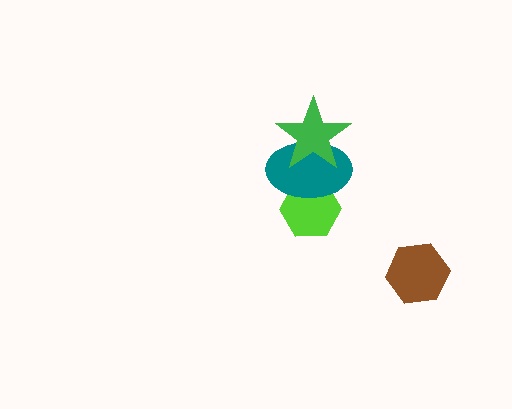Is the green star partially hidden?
No, no other shape covers it.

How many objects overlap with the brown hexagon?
0 objects overlap with the brown hexagon.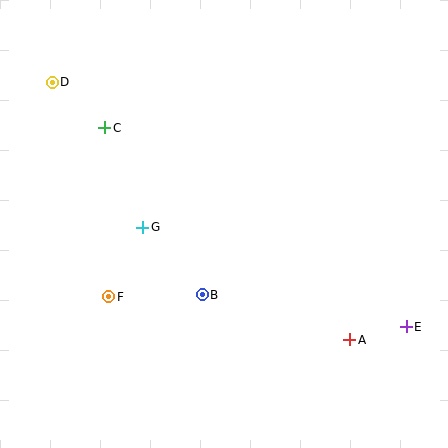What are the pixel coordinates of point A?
Point A is at (350, 340).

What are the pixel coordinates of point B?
Point B is at (202, 295).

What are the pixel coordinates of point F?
Point F is at (109, 297).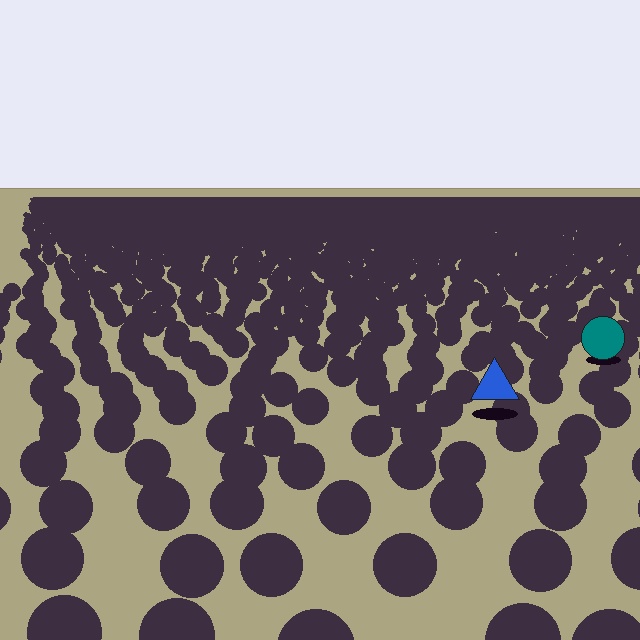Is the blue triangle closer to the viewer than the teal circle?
Yes. The blue triangle is closer — you can tell from the texture gradient: the ground texture is coarser near it.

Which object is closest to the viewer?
The blue triangle is closest. The texture marks near it are larger and more spread out.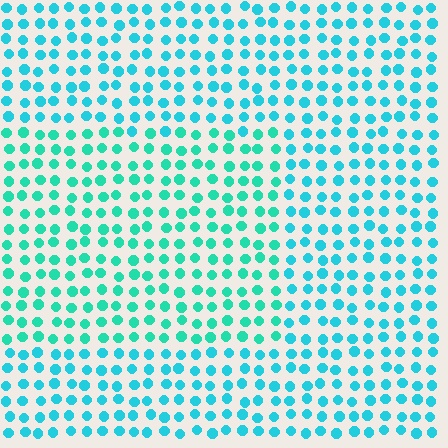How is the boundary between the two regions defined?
The boundary is defined purely by a slight shift in hue (about 22 degrees). Spacing, size, and orientation are identical on both sides.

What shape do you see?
I see a rectangle.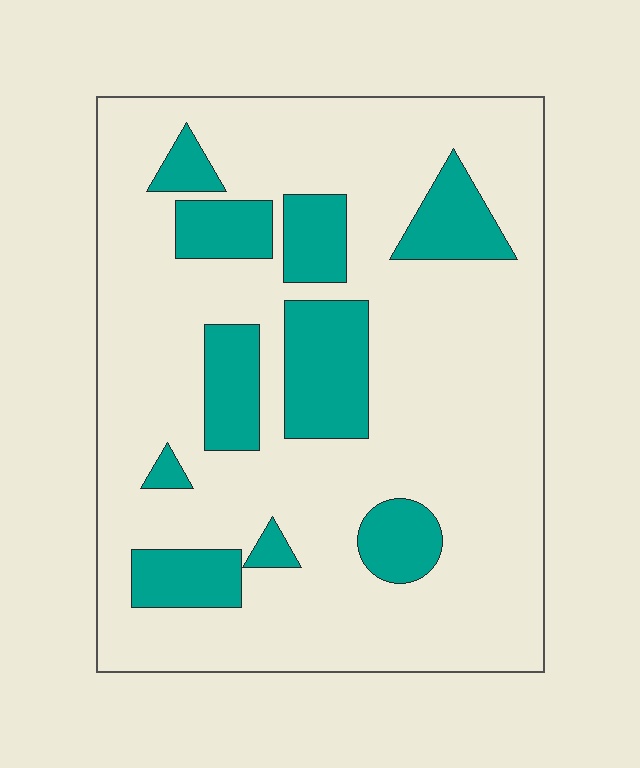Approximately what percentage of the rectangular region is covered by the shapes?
Approximately 20%.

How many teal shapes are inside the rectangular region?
10.